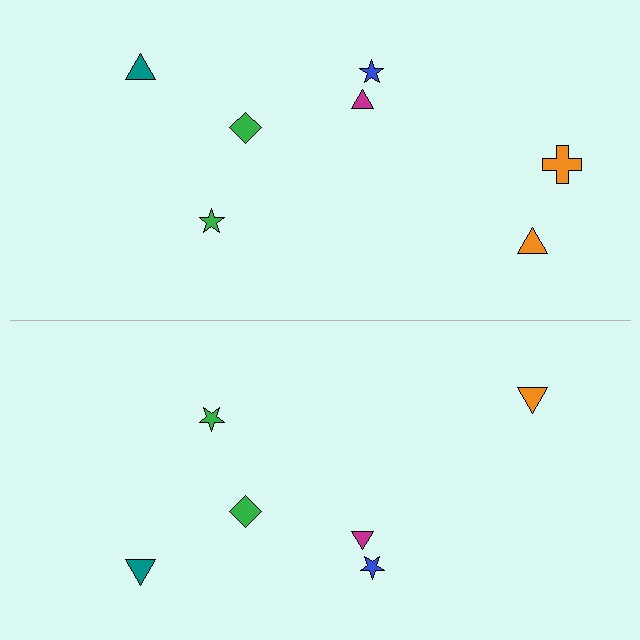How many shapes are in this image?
There are 13 shapes in this image.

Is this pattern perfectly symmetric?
No, the pattern is not perfectly symmetric. A orange cross is missing from the bottom side.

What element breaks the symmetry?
A orange cross is missing from the bottom side.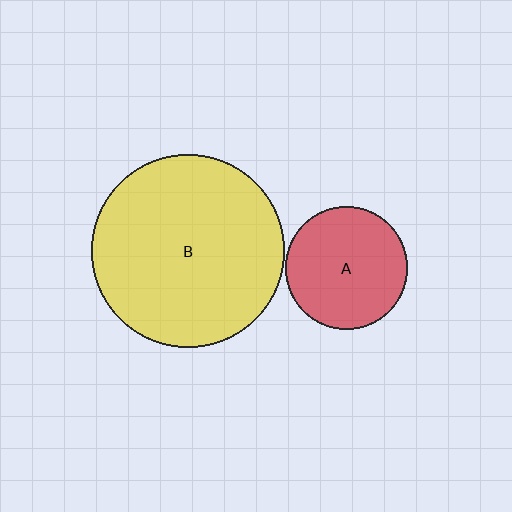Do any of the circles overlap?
No, none of the circles overlap.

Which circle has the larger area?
Circle B (yellow).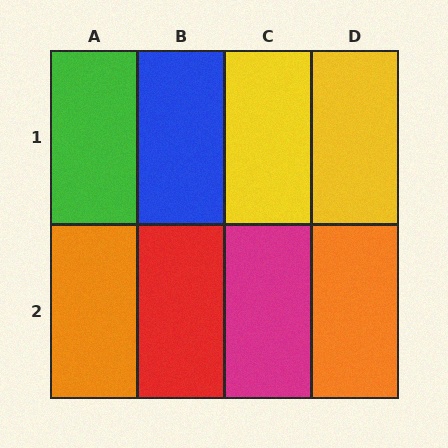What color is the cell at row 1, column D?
Yellow.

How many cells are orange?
2 cells are orange.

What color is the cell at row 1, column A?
Green.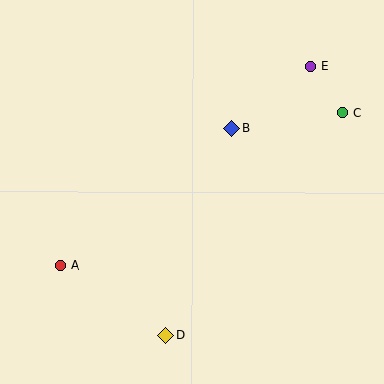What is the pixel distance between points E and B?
The distance between E and B is 100 pixels.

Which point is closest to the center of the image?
Point B at (232, 128) is closest to the center.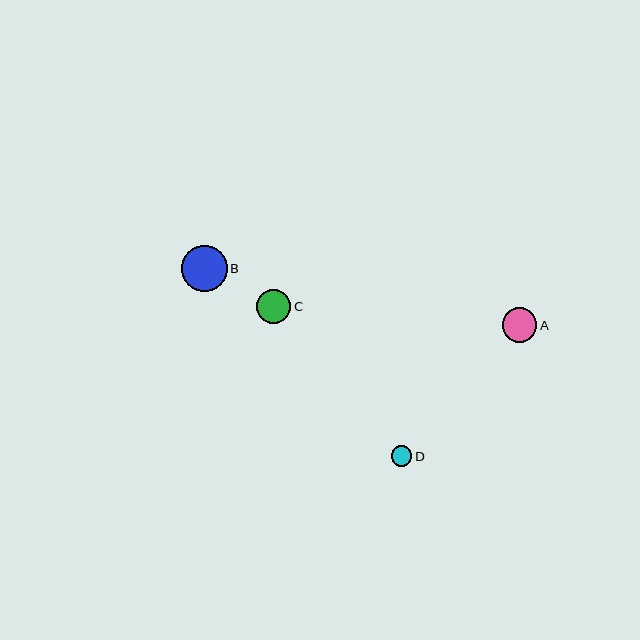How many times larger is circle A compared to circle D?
Circle A is approximately 1.7 times the size of circle D.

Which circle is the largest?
Circle B is the largest with a size of approximately 46 pixels.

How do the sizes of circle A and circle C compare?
Circle A and circle C are approximately the same size.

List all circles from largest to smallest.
From largest to smallest: B, A, C, D.